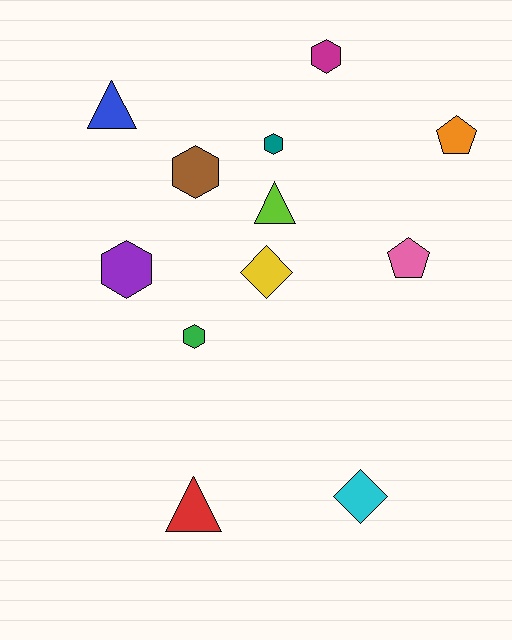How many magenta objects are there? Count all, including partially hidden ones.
There is 1 magenta object.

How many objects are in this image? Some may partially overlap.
There are 12 objects.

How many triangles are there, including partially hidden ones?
There are 3 triangles.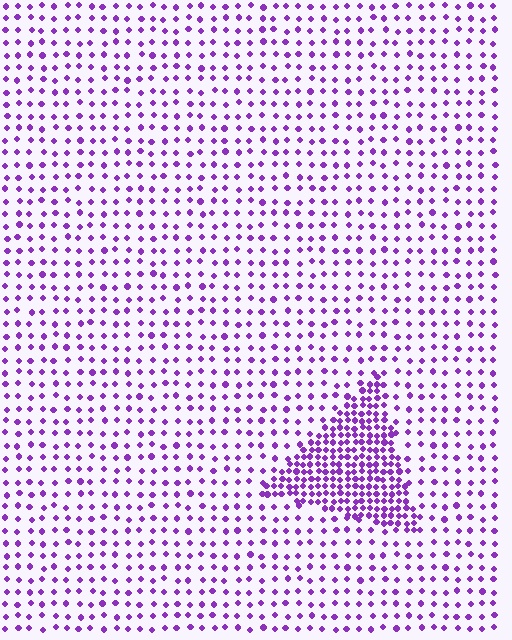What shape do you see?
I see a triangle.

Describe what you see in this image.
The image contains small purple elements arranged at two different densities. A triangle-shaped region is visible where the elements are more densely packed than the surrounding area.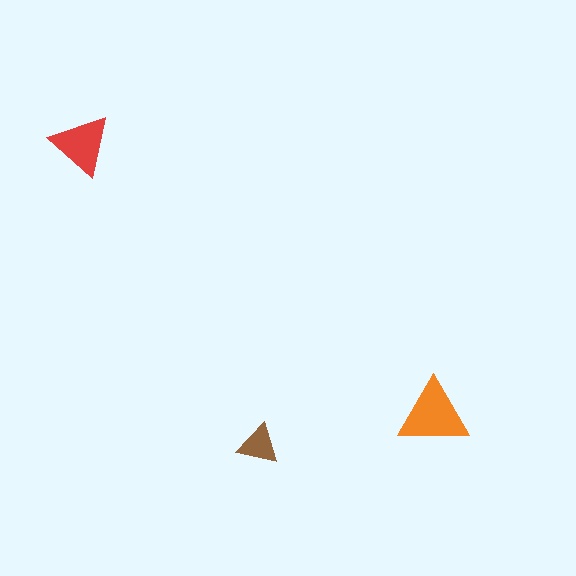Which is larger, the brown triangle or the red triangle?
The red one.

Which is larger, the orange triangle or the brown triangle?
The orange one.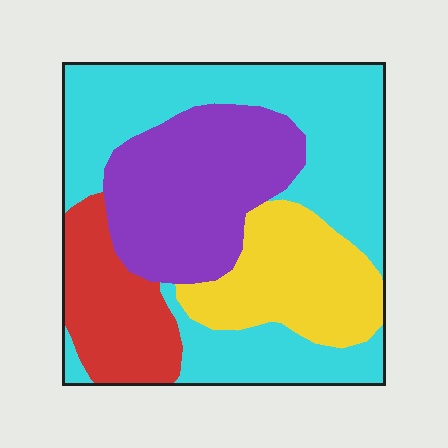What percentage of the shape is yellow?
Yellow takes up about one sixth (1/6) of the shape.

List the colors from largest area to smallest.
From largest to smallest: cyan, purple, yellow, red.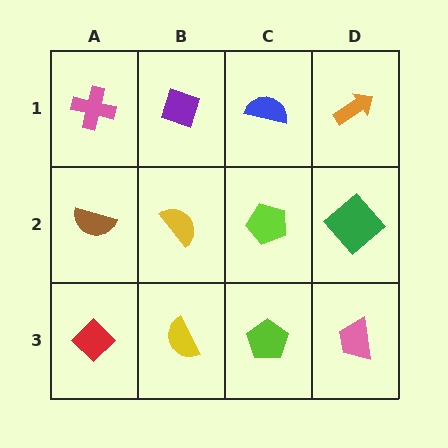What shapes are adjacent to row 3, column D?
A green diamond (row 2, column D), a lime pentagon (row 3, column C).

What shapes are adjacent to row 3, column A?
A brown semicircle (row 2, column A), a yellow semicircle (row 3, column B).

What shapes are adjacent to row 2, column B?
A purple diamond (row 1, column B), a yellow semicircle (row 3, column B), a brown semicircle (row 2, column A), a lime pentagon (row 2, column C).